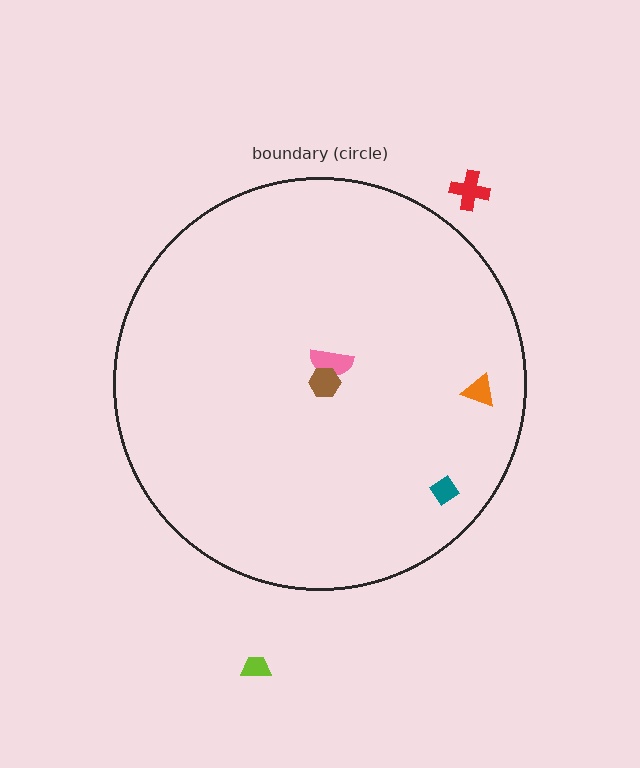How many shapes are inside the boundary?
4 inside, 2 outside.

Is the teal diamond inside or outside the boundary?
Inside.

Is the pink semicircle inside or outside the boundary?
Inside.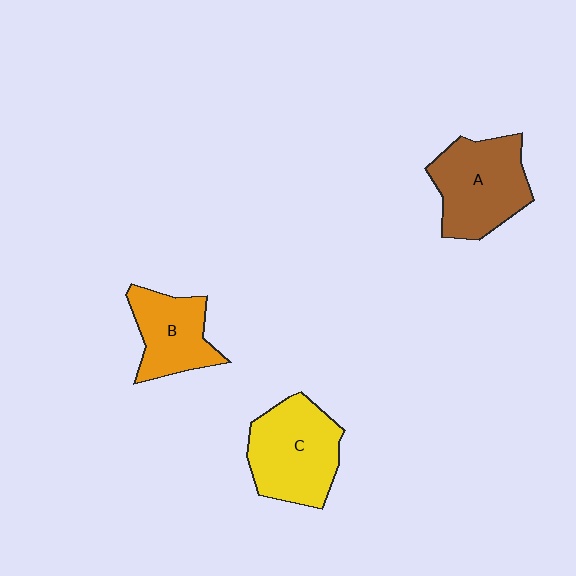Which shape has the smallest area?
Shape B (orange).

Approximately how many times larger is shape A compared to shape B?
Approximately 1.3 times.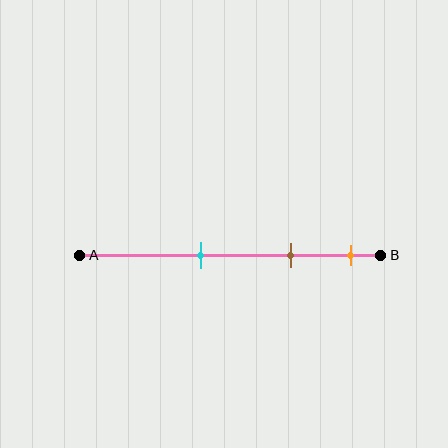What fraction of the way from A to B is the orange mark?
The orange mark is approximately 90% (0.9) of the way from A to B.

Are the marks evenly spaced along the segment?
Yes, the marks are approximately evenly spaced.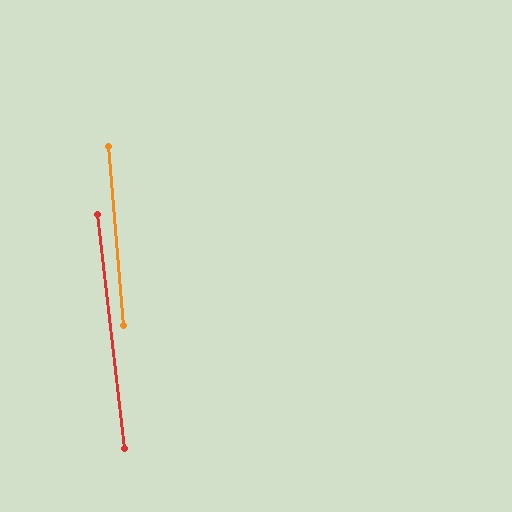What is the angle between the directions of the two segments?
Approximately 2 degrees.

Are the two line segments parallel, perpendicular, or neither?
Parallel — their directions differ by only 2.0°.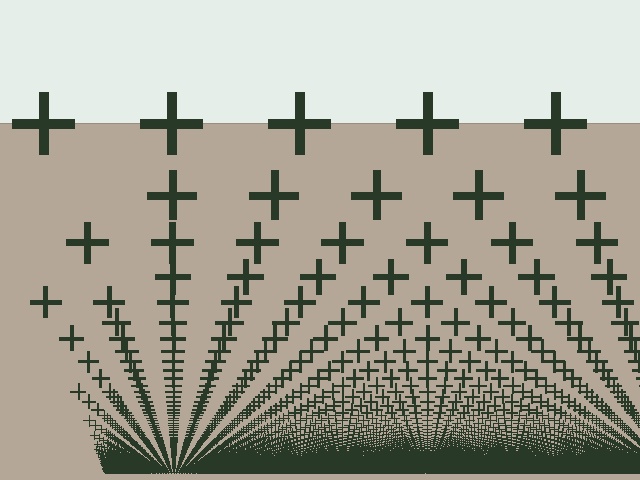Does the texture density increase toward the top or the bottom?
Density increases toward the bottom.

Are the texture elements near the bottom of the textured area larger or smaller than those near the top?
Smaller. The gradient is inverted — elements near the bottom are smaller and denser.